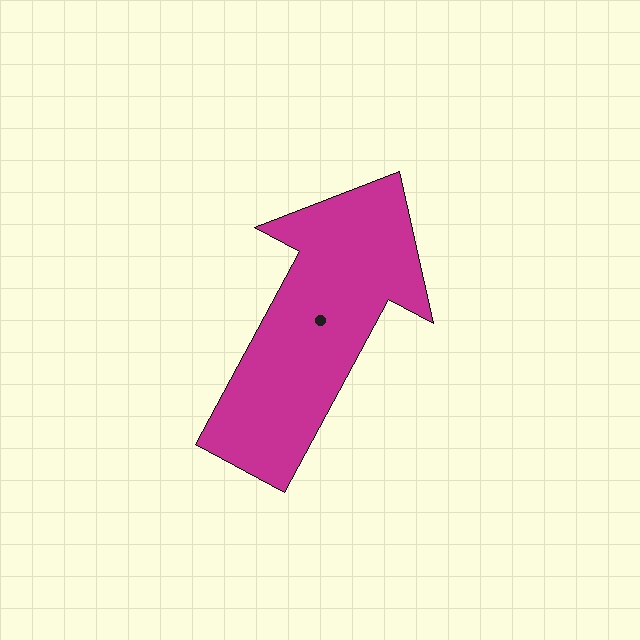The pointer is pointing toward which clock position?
Roughly 1 o'clock.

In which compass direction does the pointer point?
Northeast.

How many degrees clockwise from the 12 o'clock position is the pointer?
Approximately 28 degrees.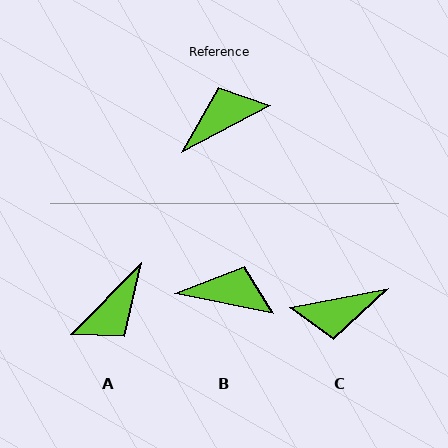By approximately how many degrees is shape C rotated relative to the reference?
Approximately 162 degrees counter-clockwise.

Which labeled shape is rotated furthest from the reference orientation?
A, about 163 degrees away.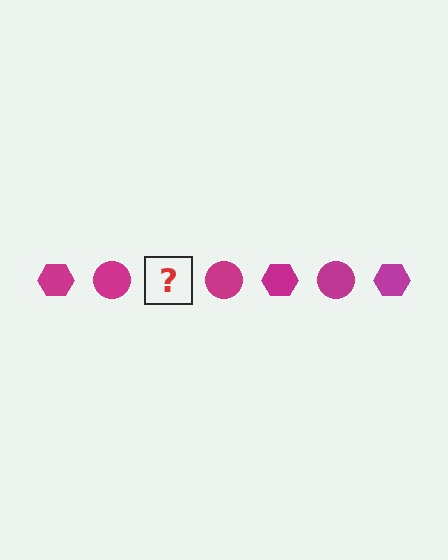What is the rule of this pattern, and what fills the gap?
The rule is that the pattern cycles through hexagon, circle shapes in magenta. The gap should be filled with a magenta hexagon.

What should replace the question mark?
The question mark should be replaced with a magenta hexagon.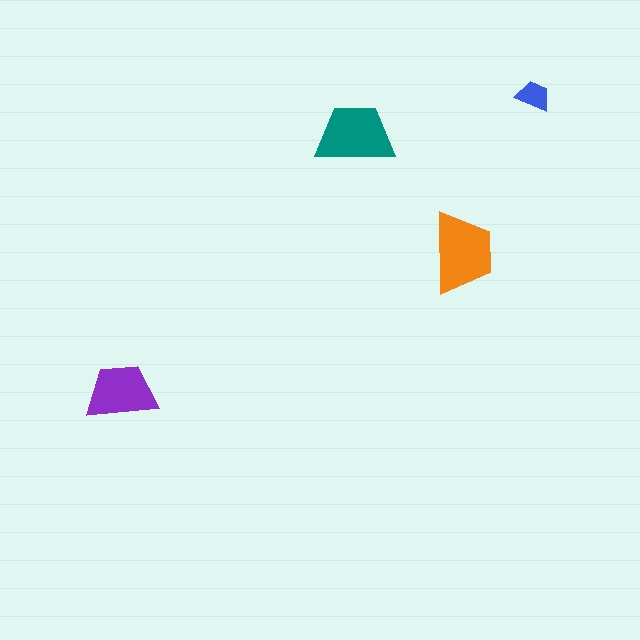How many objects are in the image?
There are 4 objects in the image.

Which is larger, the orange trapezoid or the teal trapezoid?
The orange one.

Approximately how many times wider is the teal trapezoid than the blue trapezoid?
About 2 times wider.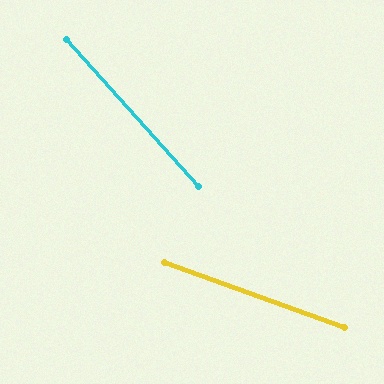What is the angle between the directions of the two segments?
Approximately 28 degrees.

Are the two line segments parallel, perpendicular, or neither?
Neither parallel nor perpendicular — they differ by about 28°.